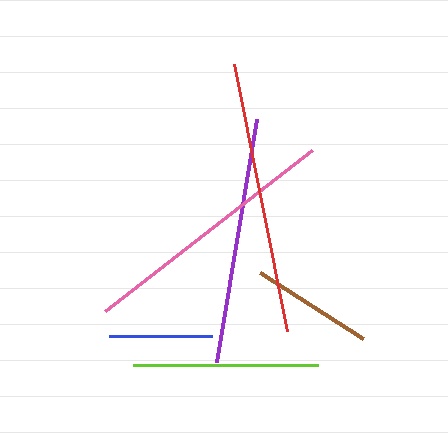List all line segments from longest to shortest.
From longest to shortest: red, pink, purple, lime, brown, blue.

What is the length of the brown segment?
The brown segment is approximately 122 pixels long.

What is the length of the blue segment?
The blue segment is approximately 103 pixels long.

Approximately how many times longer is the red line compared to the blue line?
The red line is approximately 2.6 times the length of the blue line.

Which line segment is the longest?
The red line is the longest at approximately 272 pixels.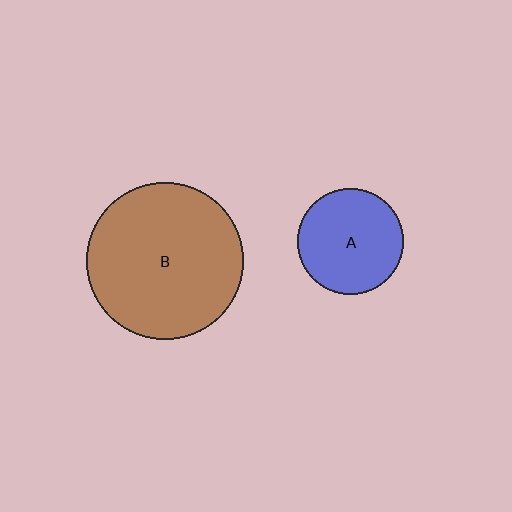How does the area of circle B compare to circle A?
Approximately 2.2 times.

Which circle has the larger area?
Circle B (brown).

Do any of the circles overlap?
No, none of the circles overlap.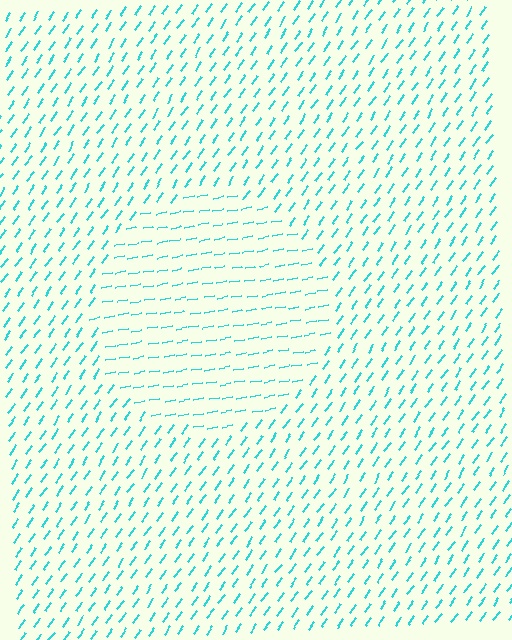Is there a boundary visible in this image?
Yes, there is a texture boundary formed by a change in line orientation.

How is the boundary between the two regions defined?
The boundary is defined purely by a change in line orientation (approximately 45 degrees difference). All lines are the same color and thickness.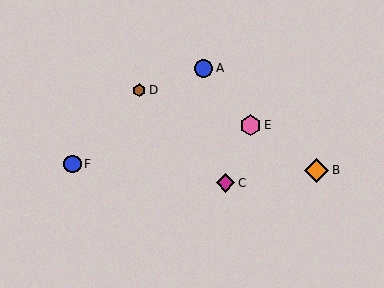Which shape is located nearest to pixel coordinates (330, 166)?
The orange diamond (labeled B) at (317, 170) is nearest to that location.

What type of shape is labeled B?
Shape B is an orange diamond.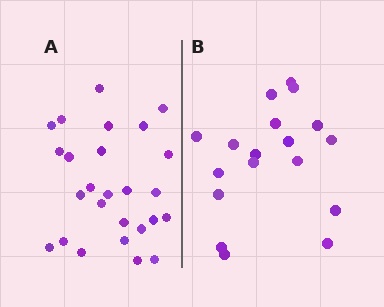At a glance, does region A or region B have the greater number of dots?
Region A (the left region) has more dots.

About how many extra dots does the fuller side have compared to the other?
Region A has roughly 8 or so more dots than region B.